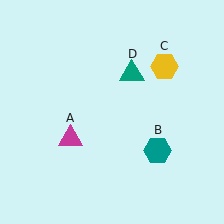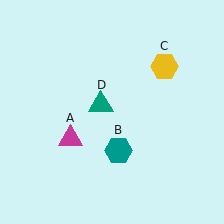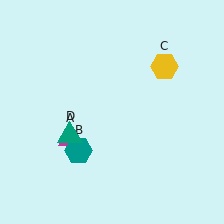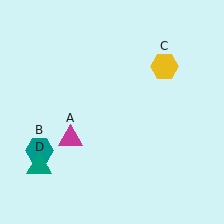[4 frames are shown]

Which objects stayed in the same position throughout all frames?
Magenta triangle (object A) and yellow hexagon (object C) remained stationary.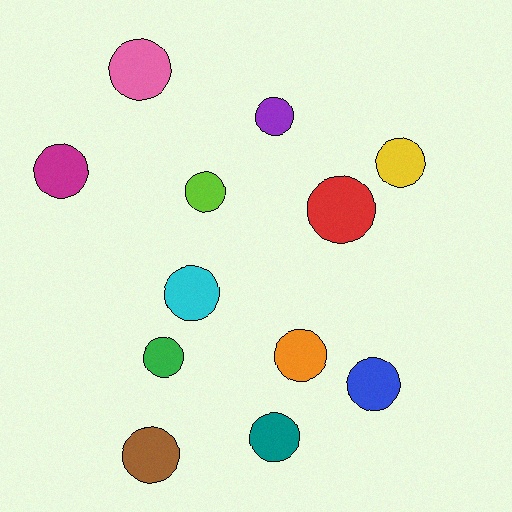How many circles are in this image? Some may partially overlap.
There are 12 circles.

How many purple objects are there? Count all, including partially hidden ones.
There is 1 purple object.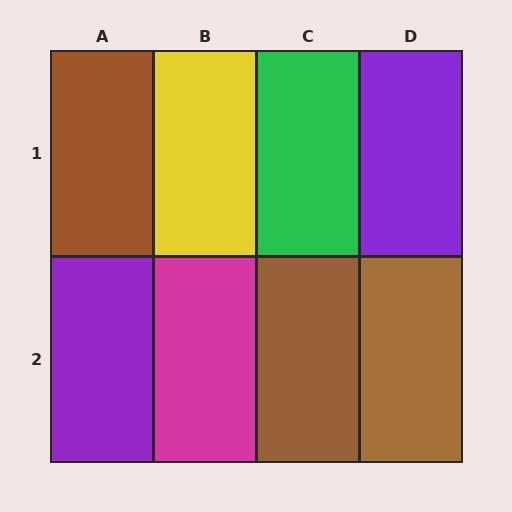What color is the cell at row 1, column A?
Brown.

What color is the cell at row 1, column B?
Yellow.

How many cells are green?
1 cell is green.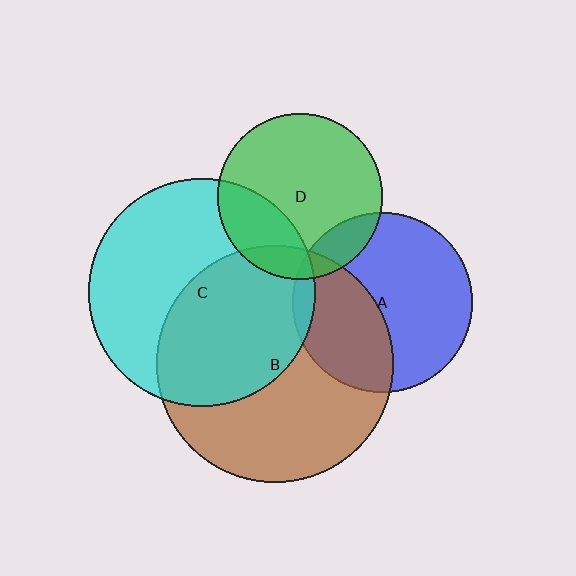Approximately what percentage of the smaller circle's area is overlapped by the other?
Approximately 5%.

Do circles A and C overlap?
Yes.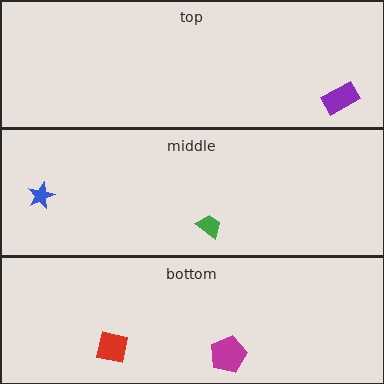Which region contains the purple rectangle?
The top region.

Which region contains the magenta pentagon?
The bottom region.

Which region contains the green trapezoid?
The middle region.